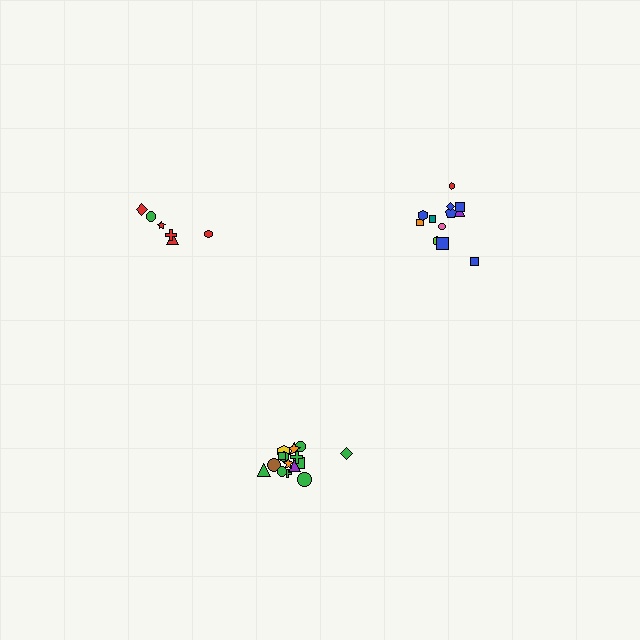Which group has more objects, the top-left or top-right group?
The top-right group.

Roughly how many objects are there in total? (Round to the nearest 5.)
Roughly 35 objects in total.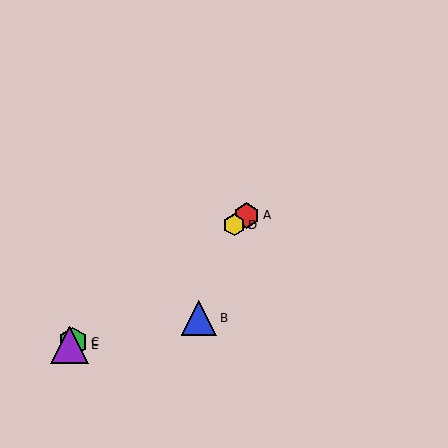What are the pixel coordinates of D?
Object D is at (234, 225).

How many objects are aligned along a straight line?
4 objects (A, C, D, E) are aligned along a straight line.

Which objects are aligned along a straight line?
Objects A, C, D, E are aligned along a straight line.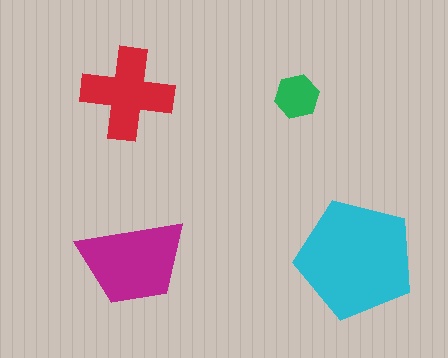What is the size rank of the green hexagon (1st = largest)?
4th.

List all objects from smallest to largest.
The green hexagon, the red cross, the magenta trapezoid, the cyan pentagon.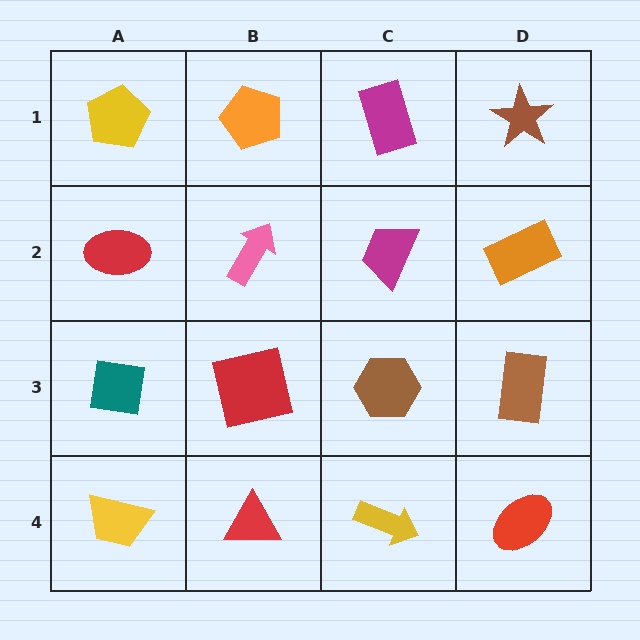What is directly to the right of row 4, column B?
A yellow arrow.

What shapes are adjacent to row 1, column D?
An orange rectangle (row 2, column D), a magenta rectangle (row 1, column C).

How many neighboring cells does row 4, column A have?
2.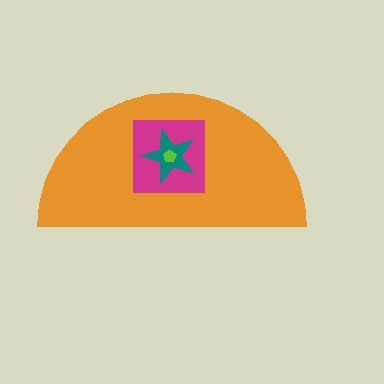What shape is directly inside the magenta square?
The teal star.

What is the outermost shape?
The orange semicircle.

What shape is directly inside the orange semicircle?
The magenta square.